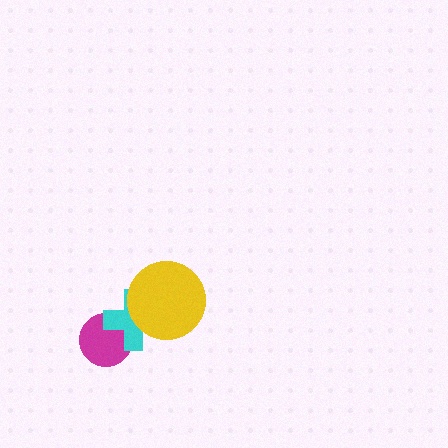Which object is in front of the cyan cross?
The yellow circle is in front of the cyan cross.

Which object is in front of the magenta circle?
The cyan cross is in front of the magenta circle.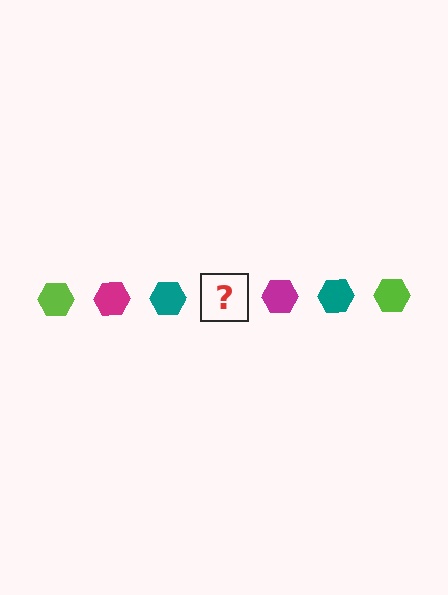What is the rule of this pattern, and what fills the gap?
The rule is that the pattern cycles through lime, magenta, teal hexagons. The gap should be filled with a lime hexagon.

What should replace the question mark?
The question mark should be replaced with a lime hexagon.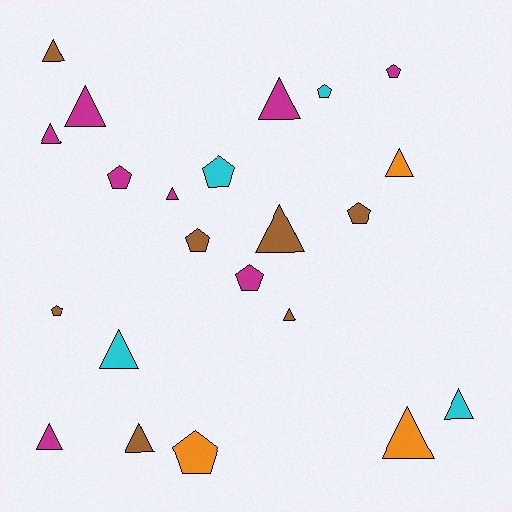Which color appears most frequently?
Magenta, with 8 objects.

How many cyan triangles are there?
There are 2 cyan triangles.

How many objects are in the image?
There are 22 objects.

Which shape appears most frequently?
Triangle, with 13 objects.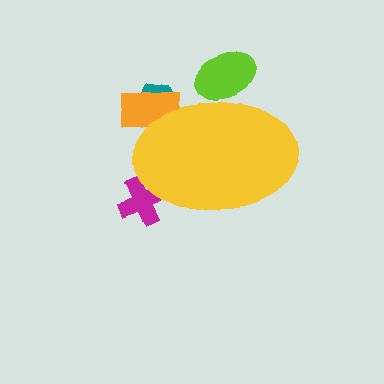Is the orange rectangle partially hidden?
Yes, the orange rectangle is partially hidden behind the yellow ellipse.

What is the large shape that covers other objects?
A yellow ellipse.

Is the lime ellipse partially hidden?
Yes, the lime ellipse is partially hidden behind the yellow ellipse.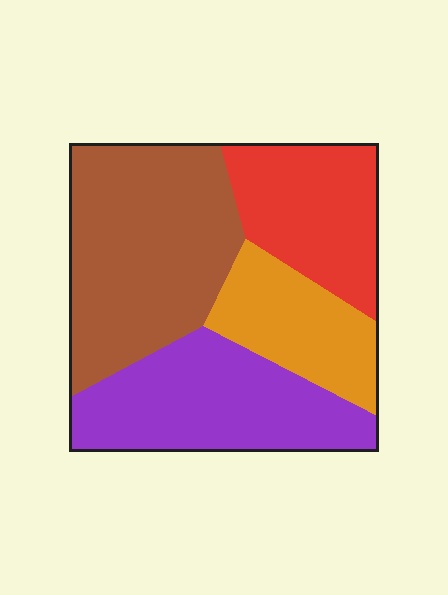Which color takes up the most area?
Brown, at roughly 35%.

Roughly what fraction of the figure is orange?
Orange covers 17% of the figure.